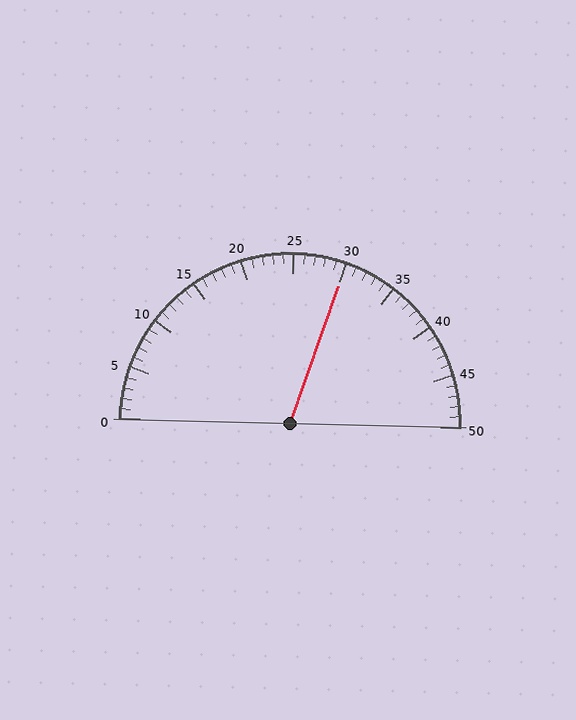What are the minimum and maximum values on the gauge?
The gauge ranges from 0 to 50.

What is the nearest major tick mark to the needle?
The nearest major tick mark is 30.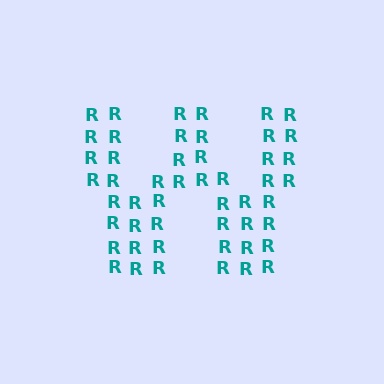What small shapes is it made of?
It is made of small letter R's.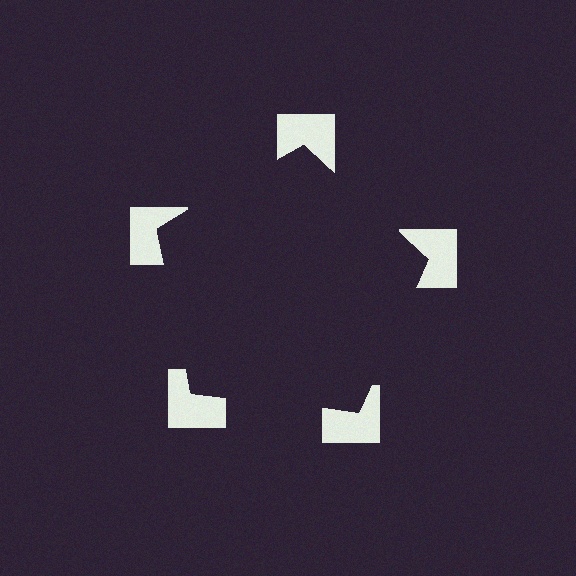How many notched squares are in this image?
There are 5 — one at each vertex of the illusory pentagon.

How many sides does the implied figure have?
5 sides.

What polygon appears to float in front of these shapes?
An illusory pentagon — its edges are inferred from the aligned wedge cuts in the notched squares, not physically drawn.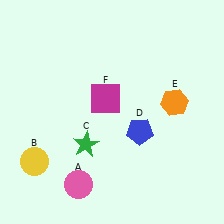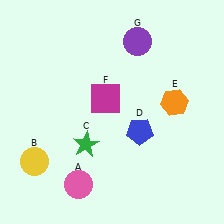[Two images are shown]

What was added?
A purple circle (G) was added in Image 2.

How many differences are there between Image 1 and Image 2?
There is 1 difference between the two images.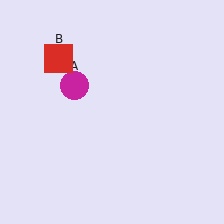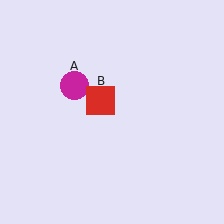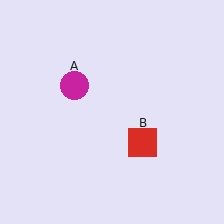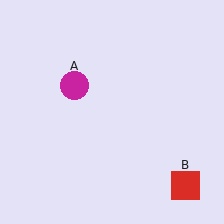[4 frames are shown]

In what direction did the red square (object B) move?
The red square (object B) moved down and to the right.